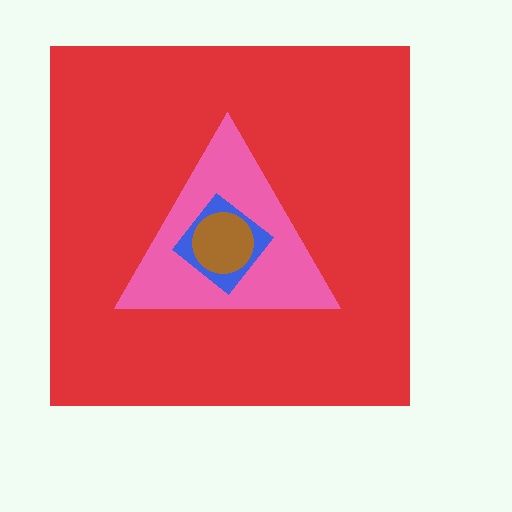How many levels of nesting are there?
4.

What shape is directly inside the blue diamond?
The brown circle.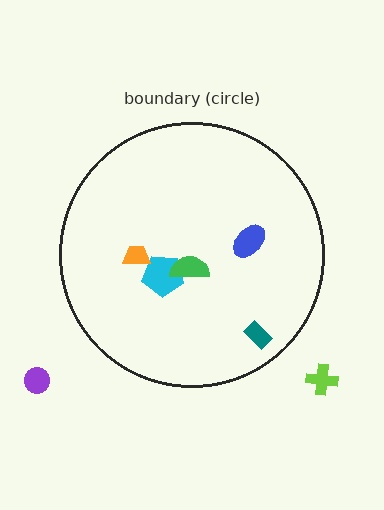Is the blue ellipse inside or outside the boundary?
Inside.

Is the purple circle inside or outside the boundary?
Outside.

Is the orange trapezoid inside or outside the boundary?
Inside.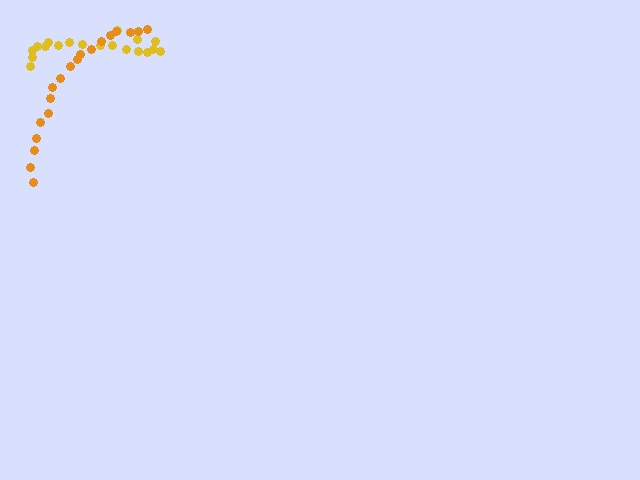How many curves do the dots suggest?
There are 2 distinct paths.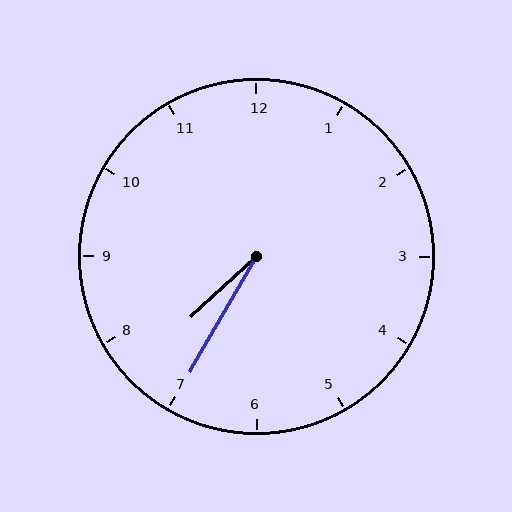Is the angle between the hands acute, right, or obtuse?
It is acute.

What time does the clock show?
7:35.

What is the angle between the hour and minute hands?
Approximately 18 degrees.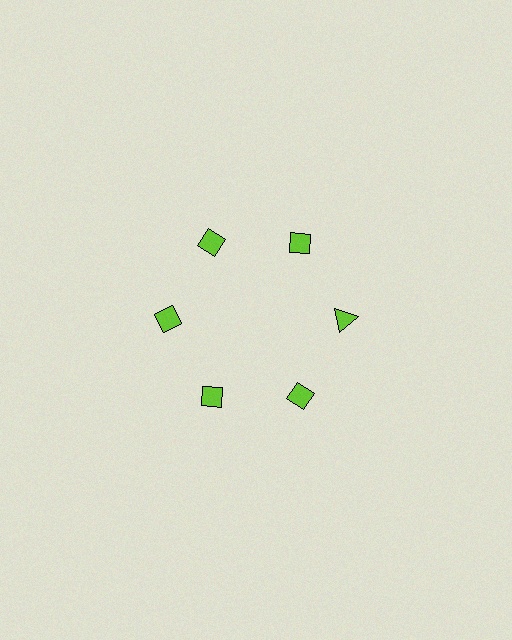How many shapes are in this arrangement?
There are 6 shapes arranged in a ring pattern.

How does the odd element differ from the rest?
It has a different shape: triangle instead of diamond.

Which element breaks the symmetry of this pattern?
The lime triangle at roughly the 3 o'clock position breaks the symmetry. All other shapes are lime diamonds.